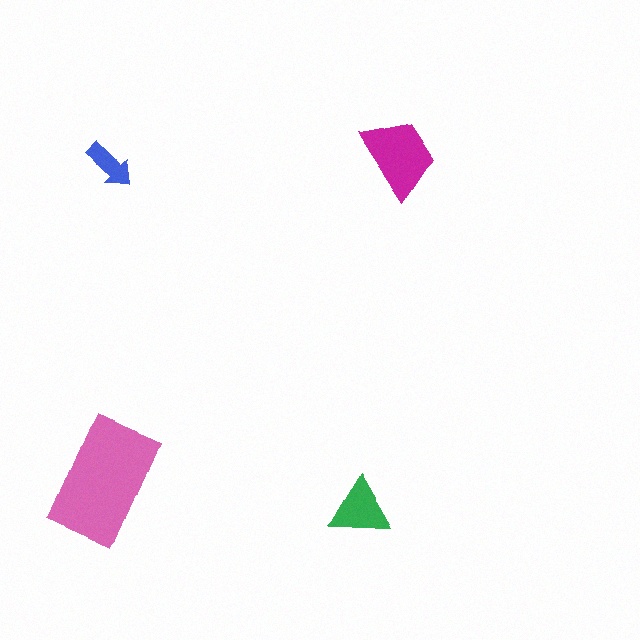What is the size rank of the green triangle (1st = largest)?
3rd.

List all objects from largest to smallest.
The pink rectangle, the magenta trapezoid, the green triangle, the blue arrow.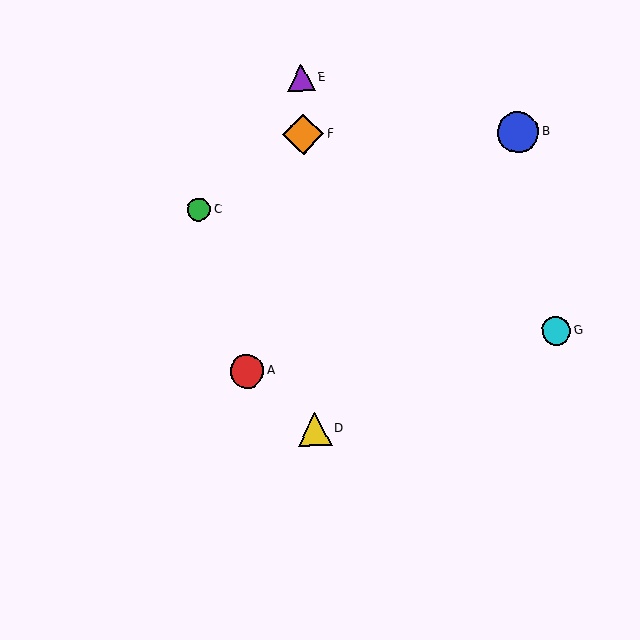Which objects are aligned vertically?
Objects D, E, F are aligned vertically.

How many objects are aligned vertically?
3 objects (D, E, F) are aligned vertically.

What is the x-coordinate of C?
Object C is at x≈199.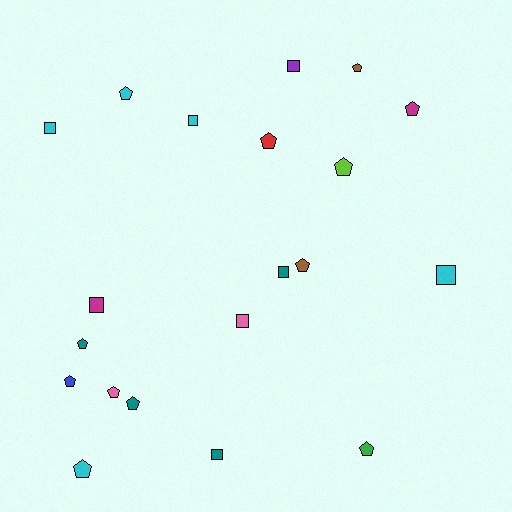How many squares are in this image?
There are 8 squares.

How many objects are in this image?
There are 20 objects.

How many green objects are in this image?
There is 1 green object.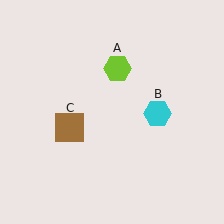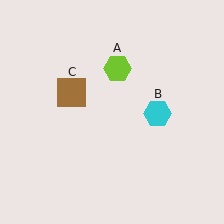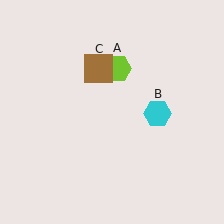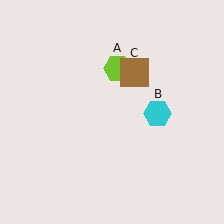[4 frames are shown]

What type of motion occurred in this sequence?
The brown square (object C) rotated clockwise around the center of the scene.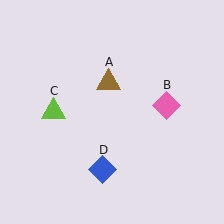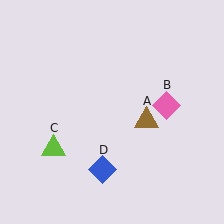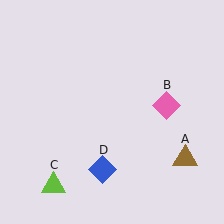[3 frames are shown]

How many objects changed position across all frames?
2 objects changed position: brown triangle (object A), lime triangle (object C).